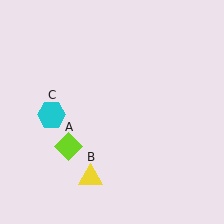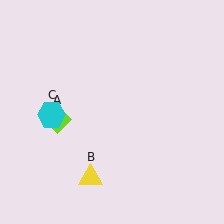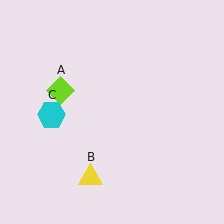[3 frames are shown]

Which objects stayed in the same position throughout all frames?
Yellow triangle (object B) and cyan hexagon (object C) remained stationary.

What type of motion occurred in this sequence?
The lime diamond (object A) rotated clockwise around the center of the scene.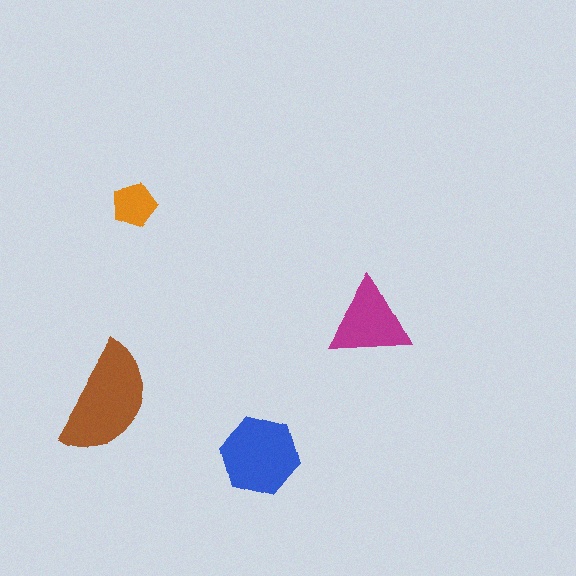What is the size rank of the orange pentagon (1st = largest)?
4th.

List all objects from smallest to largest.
The orange pentagon, the magenta triangle, the blue hexagon, the brown semicircle.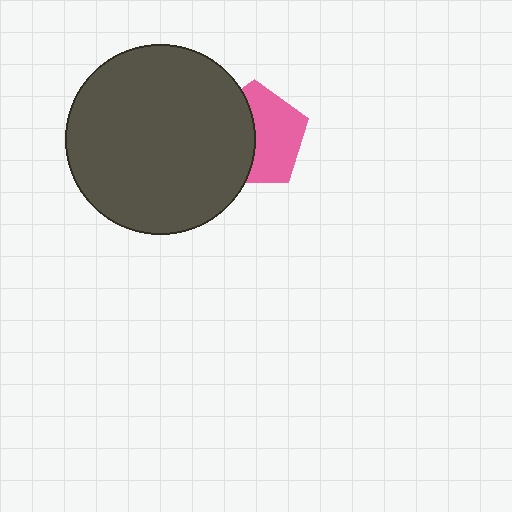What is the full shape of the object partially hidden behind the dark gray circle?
The partially hidden object is a pink pentagon.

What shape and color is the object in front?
The object in front is a dark gray circle.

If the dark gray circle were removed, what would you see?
You would see the complete pink pentagon.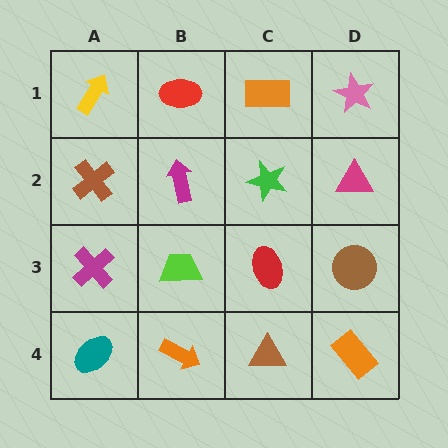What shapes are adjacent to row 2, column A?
A yellow arrow (row 1, column A), a magenta cross (row 3, column A), a magenta arrow (row 2, column B).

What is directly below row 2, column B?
A lime trapezoid.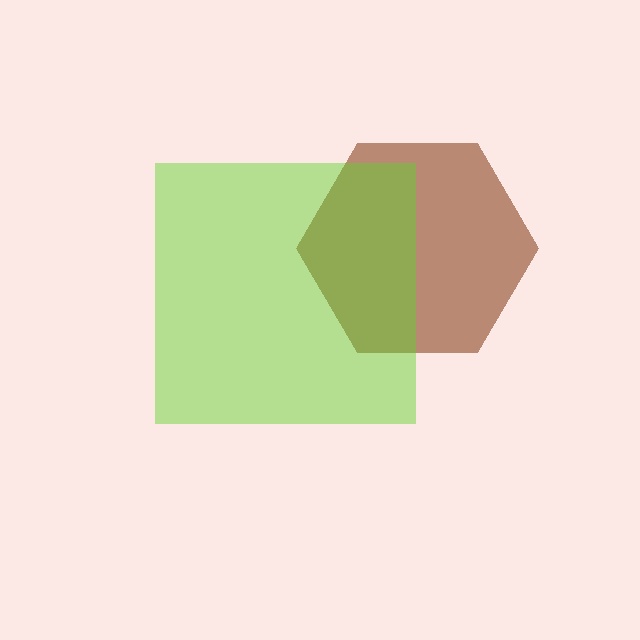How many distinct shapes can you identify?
There are 2 distinct shapes: a brown hexagon, a lime square.